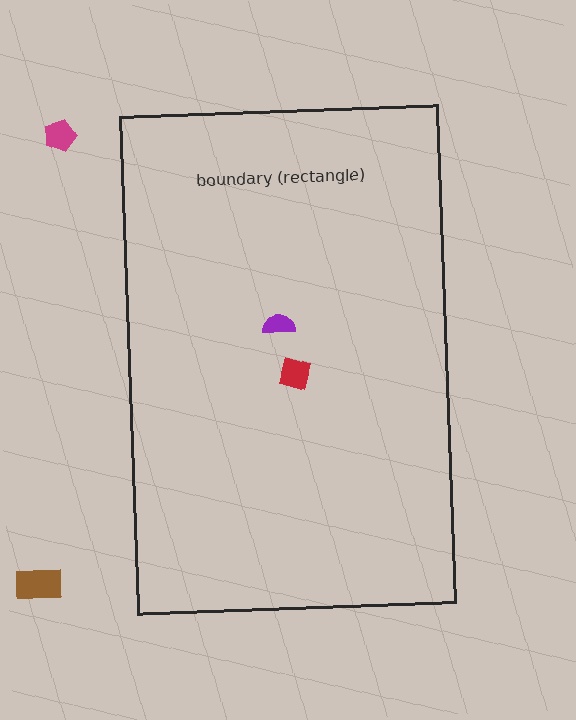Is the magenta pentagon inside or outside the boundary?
Outside.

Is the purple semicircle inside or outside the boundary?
Inside.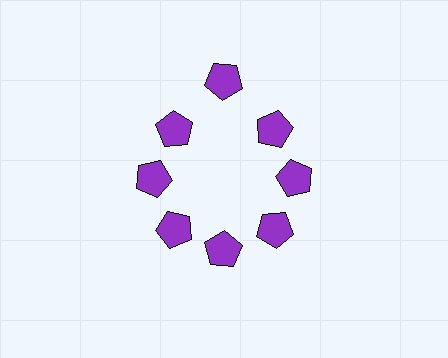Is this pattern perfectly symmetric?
No. The 8 purple pentagons are arranged in a ring, but one element near the 12 o'clock position is pushed outward from the center, breaking the 8-fold rotational symmetry.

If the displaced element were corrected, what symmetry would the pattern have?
It would have 8-fold rotational symmetry — the pattern would map onto itself every 45 degrees.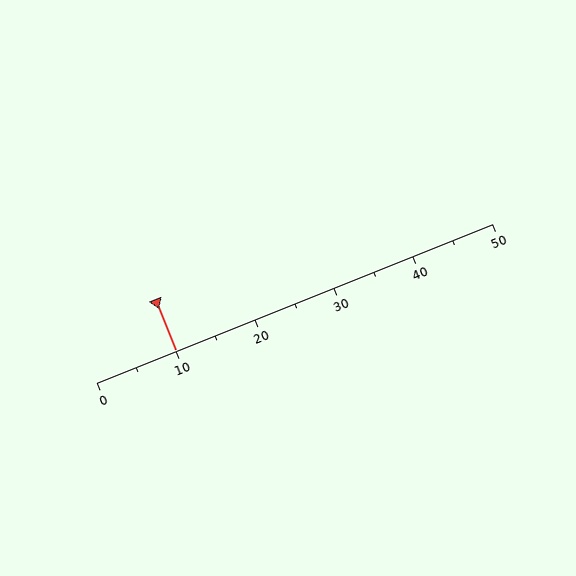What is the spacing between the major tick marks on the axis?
The major ticks are spaced 10 apart.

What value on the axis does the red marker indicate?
The marker indicates approximately 10.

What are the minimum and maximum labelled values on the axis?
The axis runs from 0 to 50.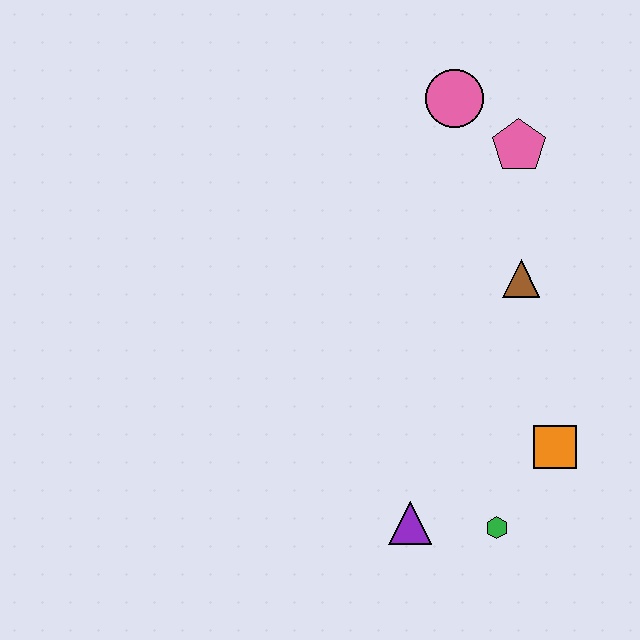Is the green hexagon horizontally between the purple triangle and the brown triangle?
Yes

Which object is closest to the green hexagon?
The purple triangle is closest to the green hexagon.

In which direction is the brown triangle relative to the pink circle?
The brown triangle is below the pink circle.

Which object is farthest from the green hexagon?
The pink circle is farthest from the green hexagon.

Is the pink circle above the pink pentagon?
Yes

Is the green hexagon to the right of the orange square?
No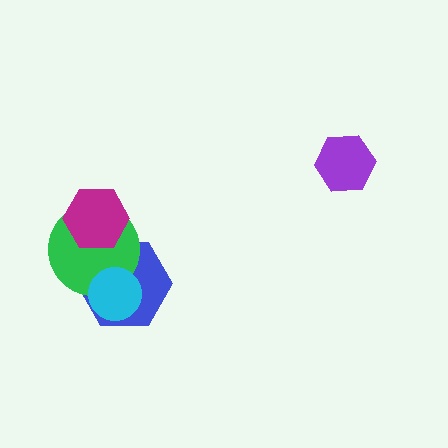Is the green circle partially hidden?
Yes, it is partially covered by another shape.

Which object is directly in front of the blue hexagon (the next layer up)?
The green circle is directly in front of the blue hexagon.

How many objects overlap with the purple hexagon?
0 objects overlap with the purple hexagon.